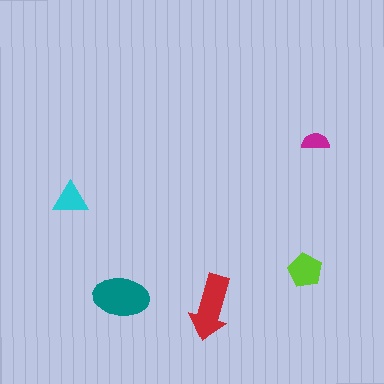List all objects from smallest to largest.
The magenta semicircle, the cyan triangle, the lime pentagon, the red arrow, the teal ellipse.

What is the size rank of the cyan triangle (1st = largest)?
4th.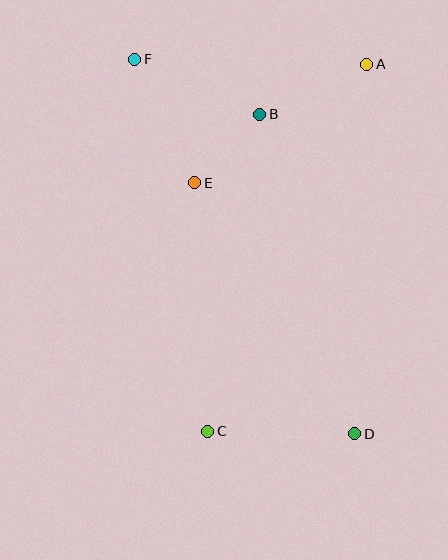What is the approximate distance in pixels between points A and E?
The distance between A and E is approximately 209 pixels.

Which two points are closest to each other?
Points B and E are closest to each other.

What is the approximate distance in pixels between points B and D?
The distance between B and D is approximately 333 pixels.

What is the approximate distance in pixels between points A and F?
The distance between A and F is approximately 232 pixels.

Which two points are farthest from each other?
Points D and F are farthest from each other.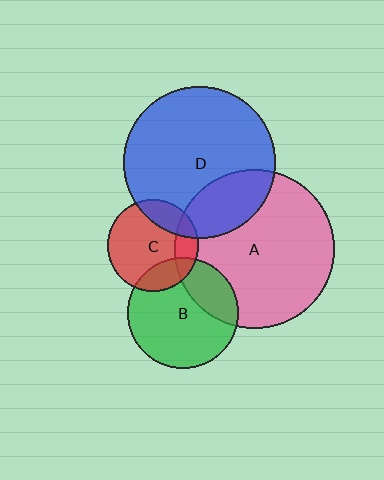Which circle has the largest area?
Circle A (pink).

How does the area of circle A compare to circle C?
Approximately 3.0 times.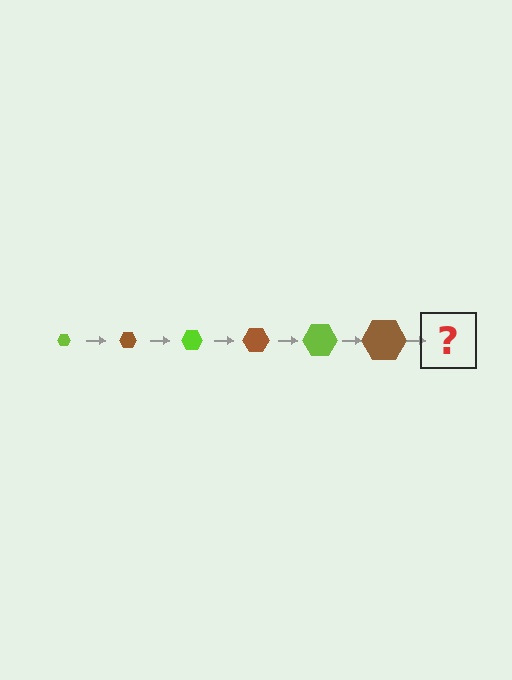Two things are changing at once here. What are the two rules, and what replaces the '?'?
The two rules are that the hexagon grows larger each step and the color cycles through lime and brown. The '?' should be a lime hexagon, larger than the previous one.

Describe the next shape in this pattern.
It should be a lime hexagon, larger than the previous one.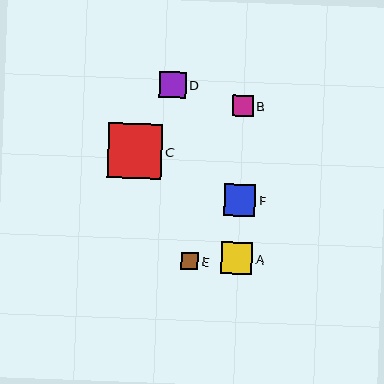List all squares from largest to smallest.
From largest to smallest: C, F, A, D, B, E.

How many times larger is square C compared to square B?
Square C is approximately 2.6 times the size of square B.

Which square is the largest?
Square C is the largest with a size of approximately 54 pixels.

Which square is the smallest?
Square E is the smallest with a size of approximately 17 pixels.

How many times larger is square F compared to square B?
Square F is approximately 1.5 times the size of square B.